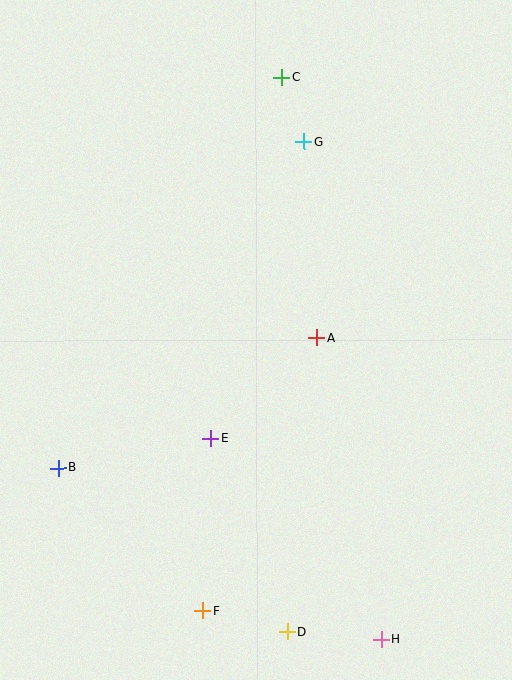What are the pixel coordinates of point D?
Point D is at (287, 631).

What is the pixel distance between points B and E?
The distance between B and E is 155 pixels.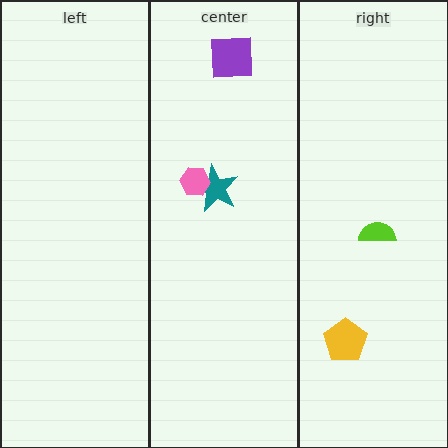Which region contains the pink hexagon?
The center region.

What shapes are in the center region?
The purple square, the teal star, the pink hexagon.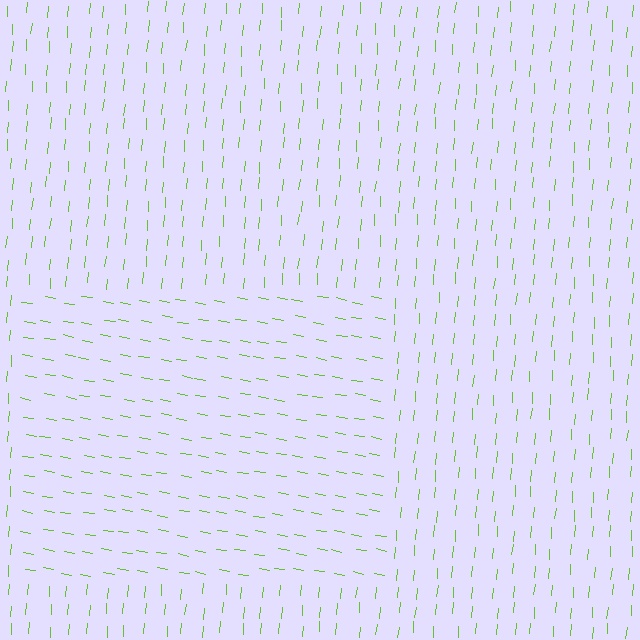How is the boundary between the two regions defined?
The boundary is defined purely by a change in line orientation (approximately 85 degrees difference). All lines are the same color and thickness.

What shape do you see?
I see a rectangle.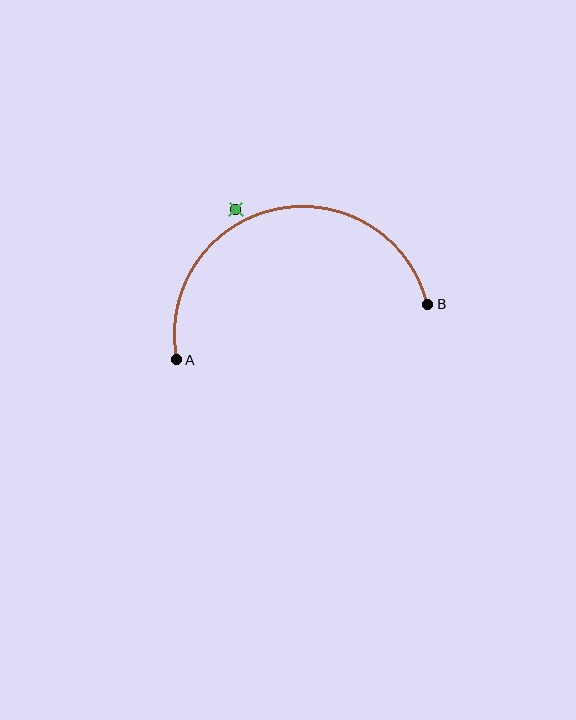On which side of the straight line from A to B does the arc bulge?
The arc bulges above the straight line connecting A and B.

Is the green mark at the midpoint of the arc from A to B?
No — the green mark does not lie on the arc at all. It sits slightly outside the curve.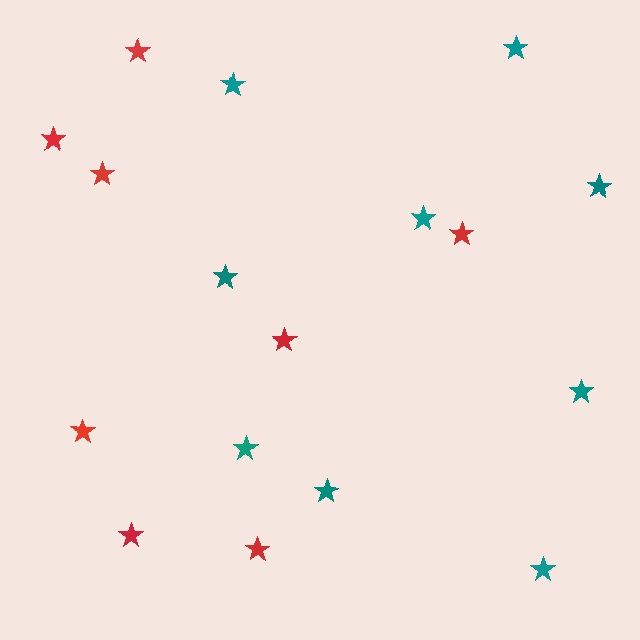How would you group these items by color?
There are 2 groups: one group of red stars (8) and one group of teal stars (9).